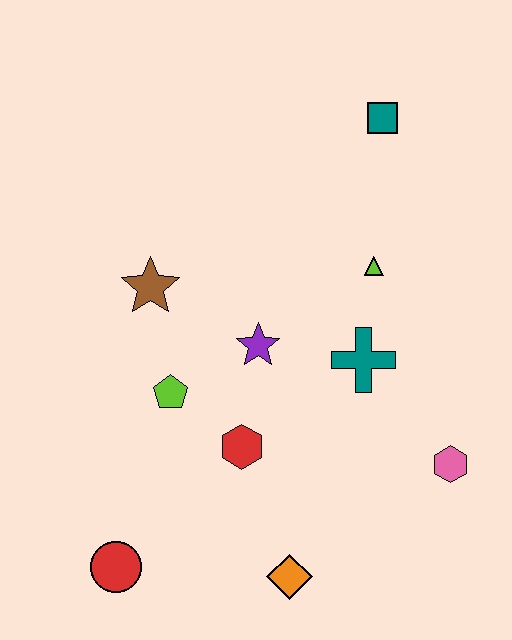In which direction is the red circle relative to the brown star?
The red circle is below the brown star.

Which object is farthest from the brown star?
The pink hexagon is farthest from the brown star.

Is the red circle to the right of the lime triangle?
No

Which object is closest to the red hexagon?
The lime pentagon is closest to the red hexagon.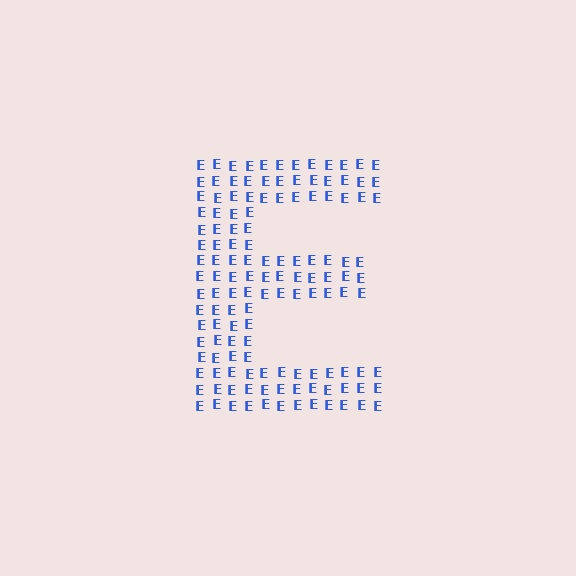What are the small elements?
The small elements are letter E's.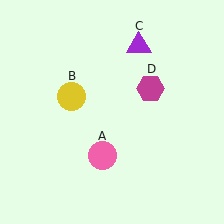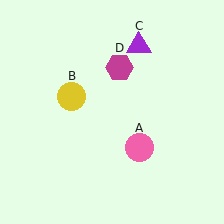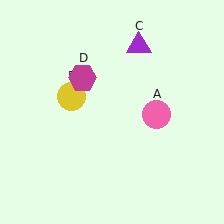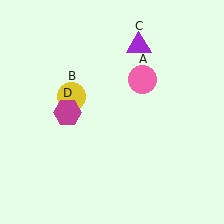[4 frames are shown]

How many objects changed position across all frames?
2 objects changed position: pink circle (object A), magenta hexagon (object D).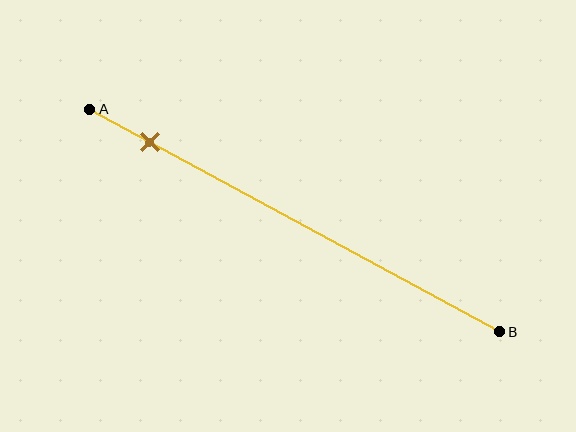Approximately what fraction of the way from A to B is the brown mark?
The brown mark is approximately 15% of the way from A to B.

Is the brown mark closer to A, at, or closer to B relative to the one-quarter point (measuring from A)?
The brown mark is closer to point A than the one-quarter point of segment AB.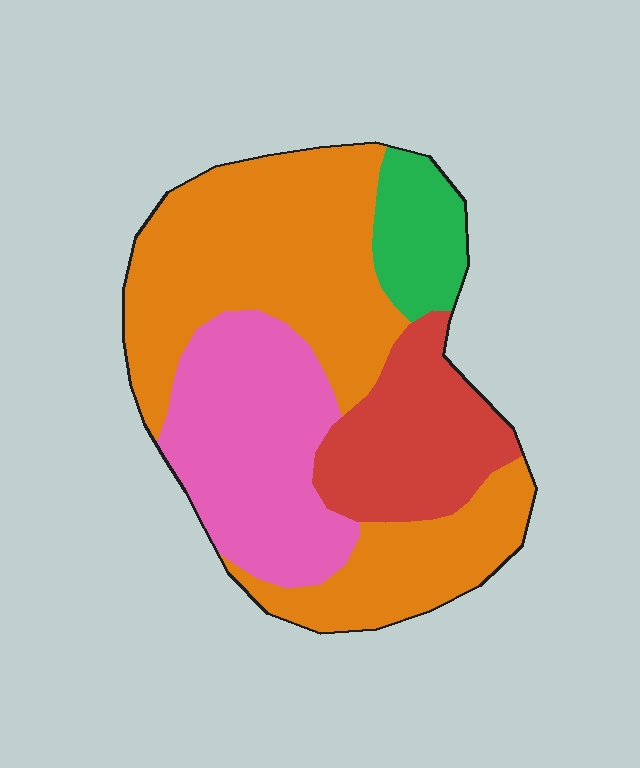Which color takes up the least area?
Green, at roughly 10%.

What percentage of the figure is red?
Red covers around 20% of the figure.